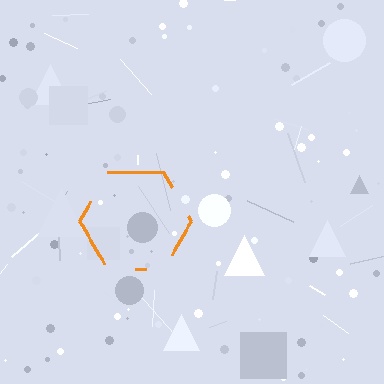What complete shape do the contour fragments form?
The contour fragments form a hexagon.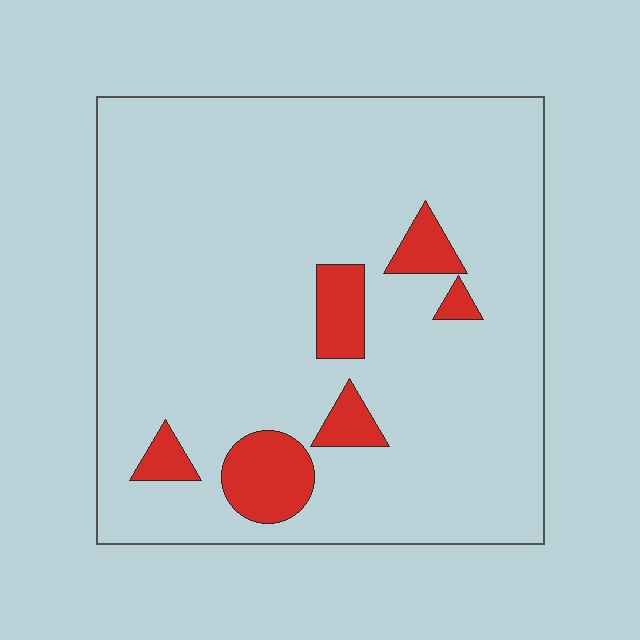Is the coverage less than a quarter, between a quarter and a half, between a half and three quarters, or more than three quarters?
Less than a quarter.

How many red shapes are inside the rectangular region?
6.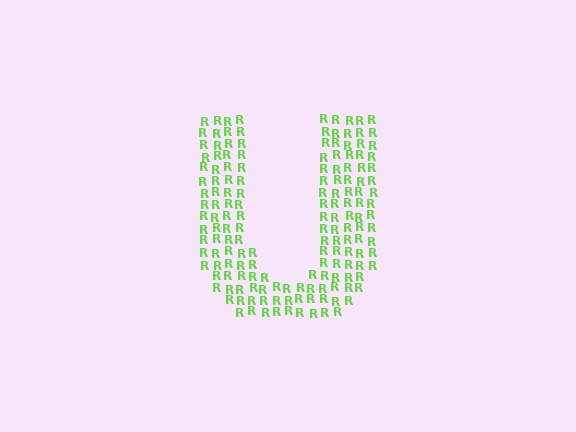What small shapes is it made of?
It is made of small letter R's.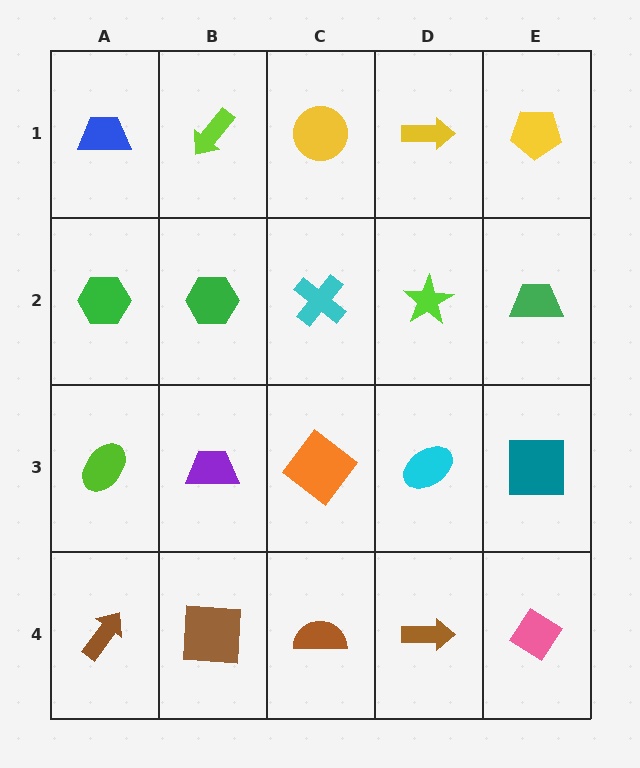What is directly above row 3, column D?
A lime star.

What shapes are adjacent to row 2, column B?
A lime arrow (row 1, column B), a purple trapezoid (row 3, column B), a green hexagon (row 2, column A), a cyan cross (row 2, column C).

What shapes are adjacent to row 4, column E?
A teal square (row 3, column E), a brown arrow (row 4, column D).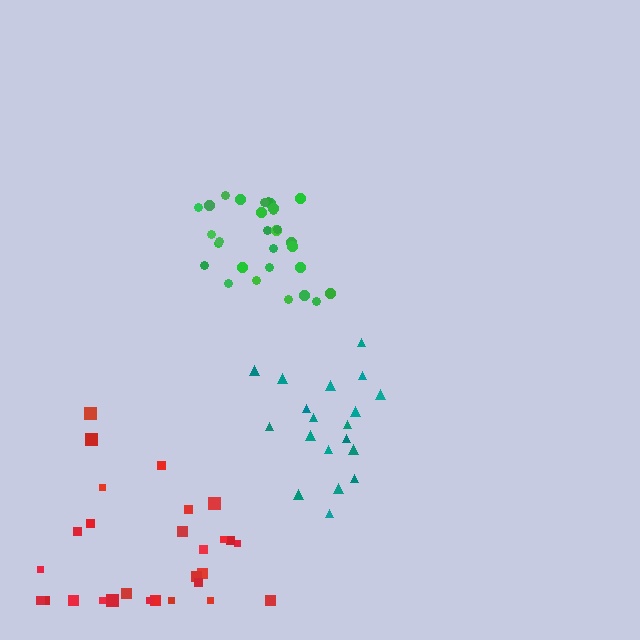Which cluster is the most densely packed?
Green.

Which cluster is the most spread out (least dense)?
Red.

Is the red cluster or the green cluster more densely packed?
Green.